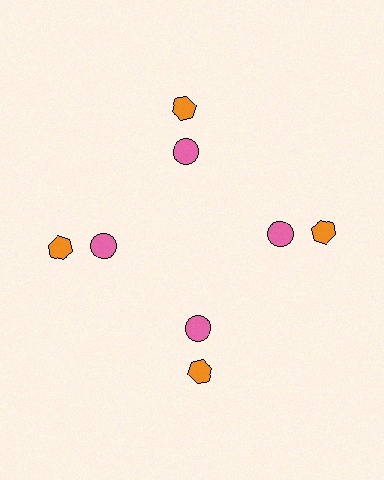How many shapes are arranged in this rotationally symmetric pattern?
There are 8 shapes, arranged in 4 groups of 2.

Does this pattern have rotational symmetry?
Yes, this pattern has 4-fold rotational symmetry. It looks the same after rotating 90 degrees around the center.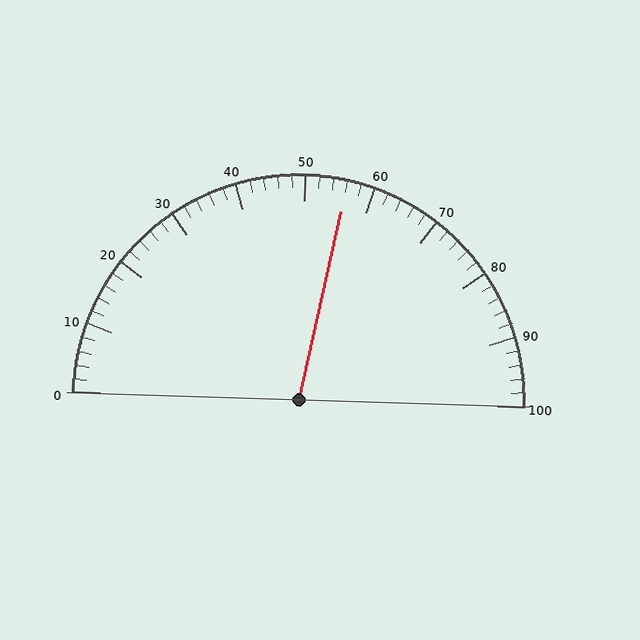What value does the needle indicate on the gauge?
The needle indicates approximately 56.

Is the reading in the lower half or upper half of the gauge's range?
The reading is in the upper half of the range (0 to 100).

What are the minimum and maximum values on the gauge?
The gauge ranges from 0 to 100.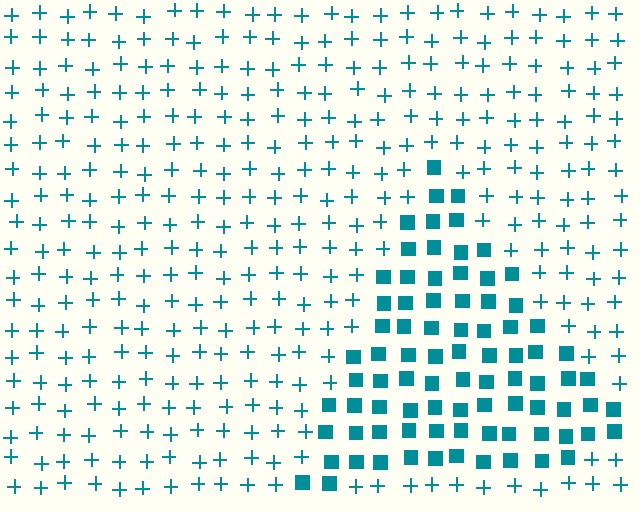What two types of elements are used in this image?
The image uses squares inside the triangle region and plus signs outside it.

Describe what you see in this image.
The image is filled with small teal elements arranged in a uniform grid. A triangle-shaped region contains squares, while the surrounding area contains plus signs. The boundary is defined purely by the change in element shape.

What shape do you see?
I see a triangle.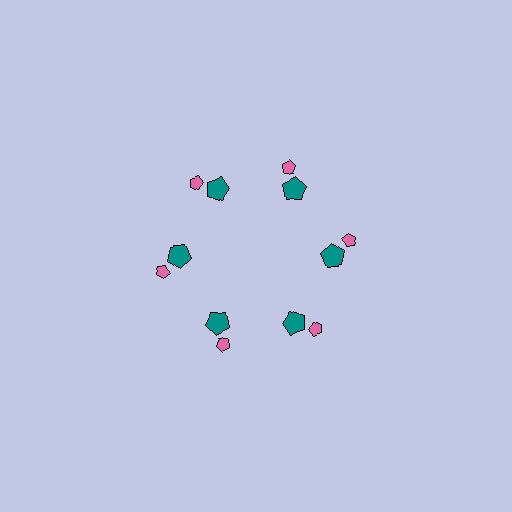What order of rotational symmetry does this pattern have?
This pattern has 6-fold rotational symmetry.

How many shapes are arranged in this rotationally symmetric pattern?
There are 12 shapes, arranged in 6 groups of 2.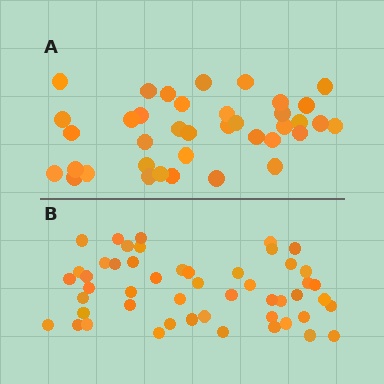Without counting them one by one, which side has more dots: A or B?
Region B (the bottom region) has more dots.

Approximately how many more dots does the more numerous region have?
Region B has roughly 12 or so more dots than region A.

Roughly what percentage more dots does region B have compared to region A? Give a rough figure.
About 30% more.